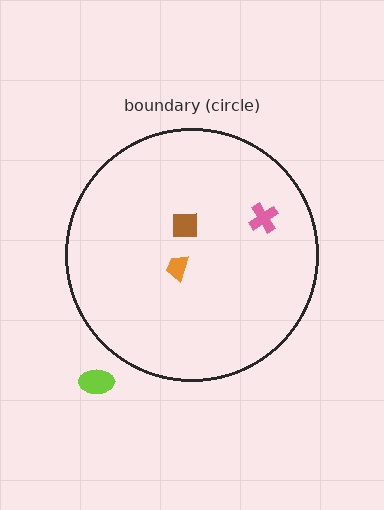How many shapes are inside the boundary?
3 inside, 1 outside.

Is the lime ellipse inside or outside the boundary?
Outside.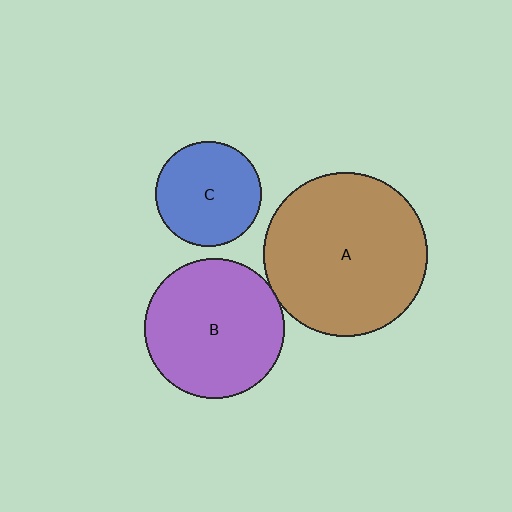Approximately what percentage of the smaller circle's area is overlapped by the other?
Approximately 5%.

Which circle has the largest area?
Circle A (brown).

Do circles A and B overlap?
Yes.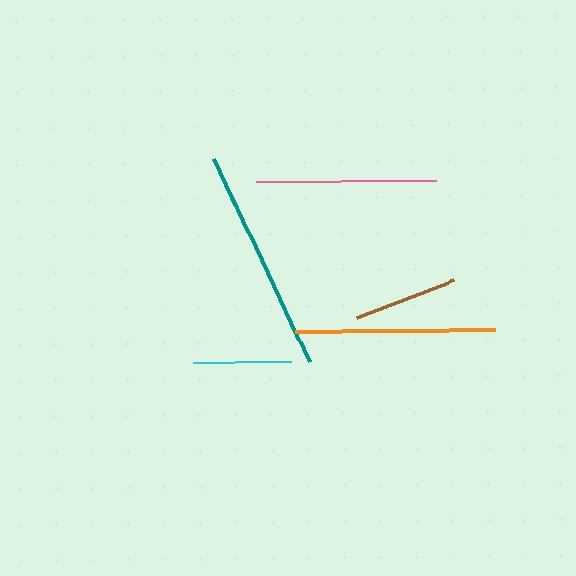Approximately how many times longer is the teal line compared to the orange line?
The teal line is approximately 1.1 times the length of the orange line.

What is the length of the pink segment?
The pink segment is approximately 180 pixels long.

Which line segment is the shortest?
The cyan line is the shortest at approximately 98 pixels.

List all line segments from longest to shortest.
From longest to shortest: teal, orange, pink, brown, cyan.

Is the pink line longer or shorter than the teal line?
The teal line is longer than the pink line.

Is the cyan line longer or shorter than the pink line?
The pink line is longer than the cyan line.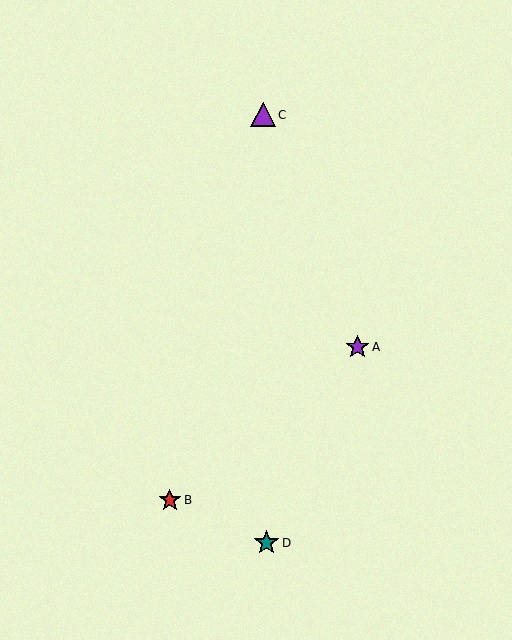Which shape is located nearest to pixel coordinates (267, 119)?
The purple triangle (labeled C) at (263, 115) is nearest to that location.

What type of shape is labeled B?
Shape B is a red star.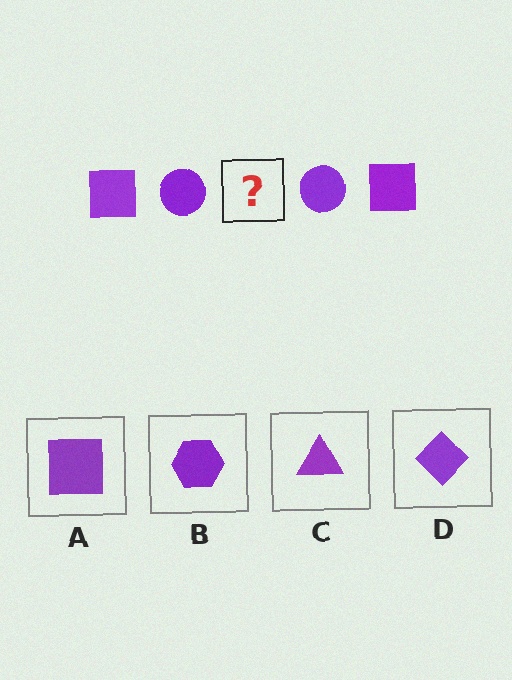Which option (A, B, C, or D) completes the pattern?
A.